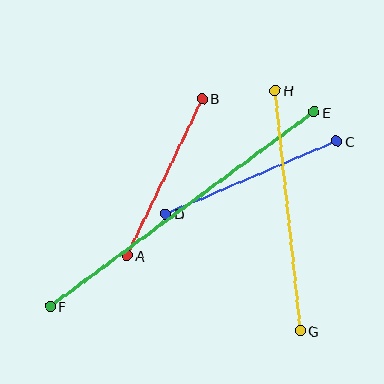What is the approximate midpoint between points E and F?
The midpoint is at approximately (182, 209) pixels.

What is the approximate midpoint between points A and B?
The midpoint is at approximately (165, 177) pixels.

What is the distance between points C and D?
The distance is approximately 186 pixels.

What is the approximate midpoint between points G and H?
The midpoint is at approximately (288, 211) pixels.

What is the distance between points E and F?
The distance is approximately 328 pixels.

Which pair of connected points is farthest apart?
Points E and F are farthest apart.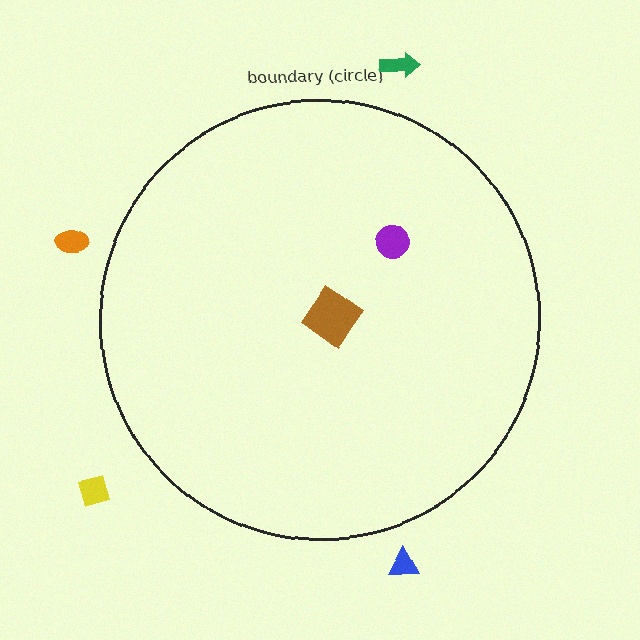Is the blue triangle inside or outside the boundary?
Outside.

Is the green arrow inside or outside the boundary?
Outside.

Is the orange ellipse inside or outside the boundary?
Outside.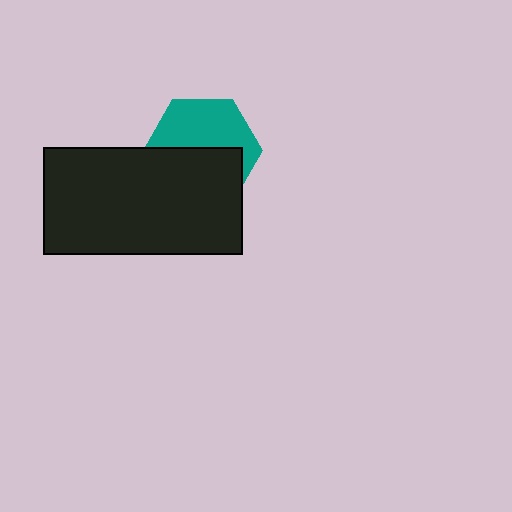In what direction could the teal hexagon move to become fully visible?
The teal hexagon could move up. That would shift it out from behind the black rectangle entirely.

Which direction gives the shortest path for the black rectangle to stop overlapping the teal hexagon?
Moving down gives the shortest separation.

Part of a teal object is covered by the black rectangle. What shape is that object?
It is a hexagon.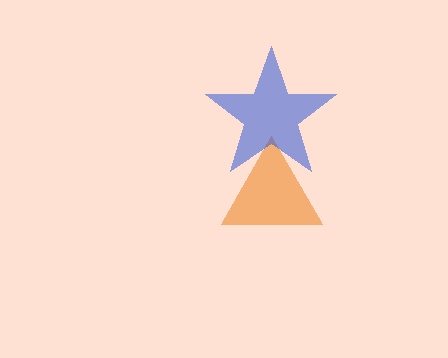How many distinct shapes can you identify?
There are 2 distinct shapes: an orange triangle, a blue star.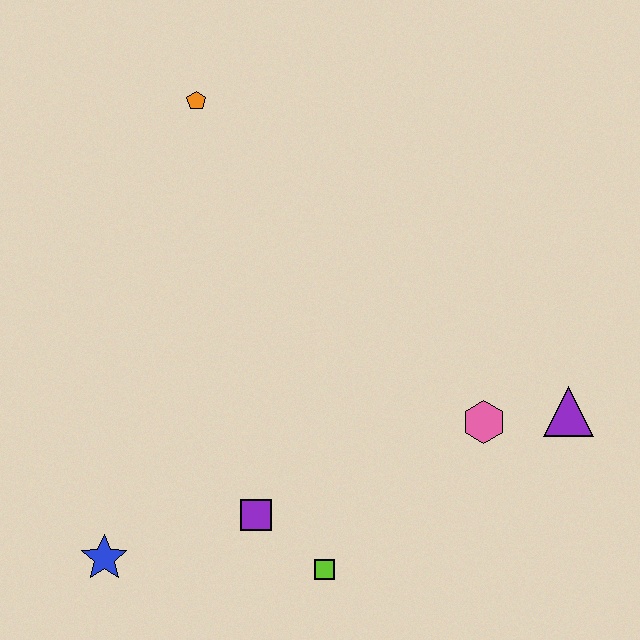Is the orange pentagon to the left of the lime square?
Yes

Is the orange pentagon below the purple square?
No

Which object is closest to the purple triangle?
The pink hexagon is closest to the purple triangle.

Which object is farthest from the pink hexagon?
The orange pentagon is farthest from the pink hexagon.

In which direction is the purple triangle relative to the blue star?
The purple triangle is to the right of the blue star.